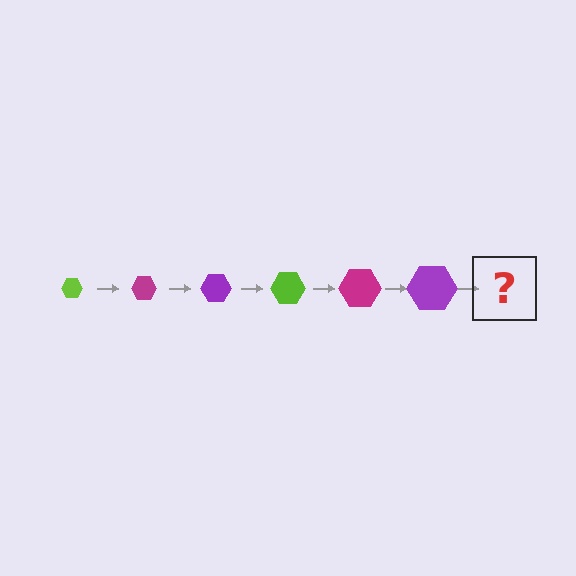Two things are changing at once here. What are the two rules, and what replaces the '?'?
The two rules are that the hexagon grows larger each step and the color cycles through lime, magenta, and purple. The '?' should be a lime hexagon, larger than the previous one.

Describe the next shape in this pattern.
It should be a lime hexagon, larger than the previous one.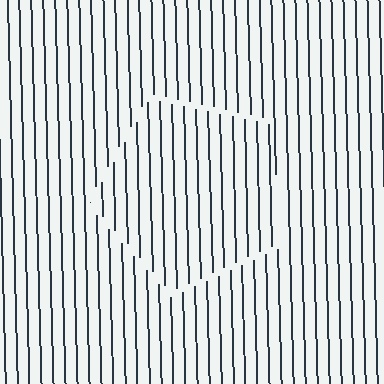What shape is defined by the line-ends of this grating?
An illusory pentagon. The interior of the shape contains the same grating, shifted by half a period — the contour is defined by the phase discontinuity where line-ends from the inner and outer gratings abut.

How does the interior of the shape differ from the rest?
The interior of the shape contains the same grating, shifted by half a period — the contour is defined by the phase discontinuity where line-ends from the inner and outer gratings abut.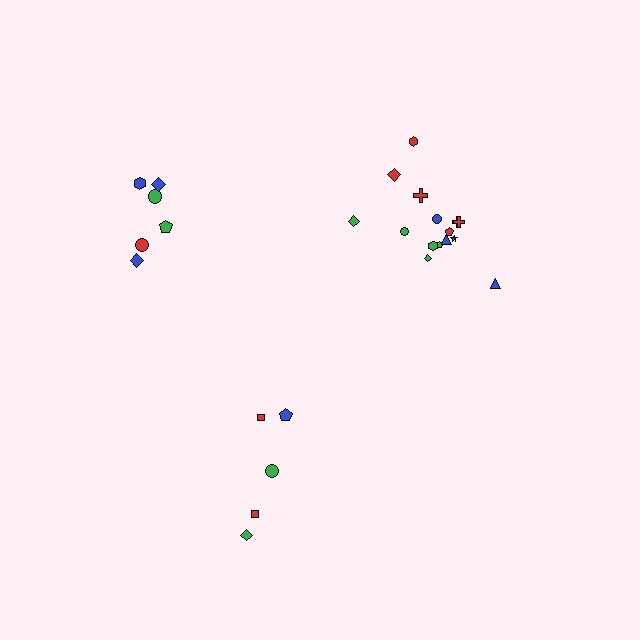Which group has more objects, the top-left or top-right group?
The top-right group.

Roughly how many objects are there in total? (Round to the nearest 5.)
Roughly 25 objects in total.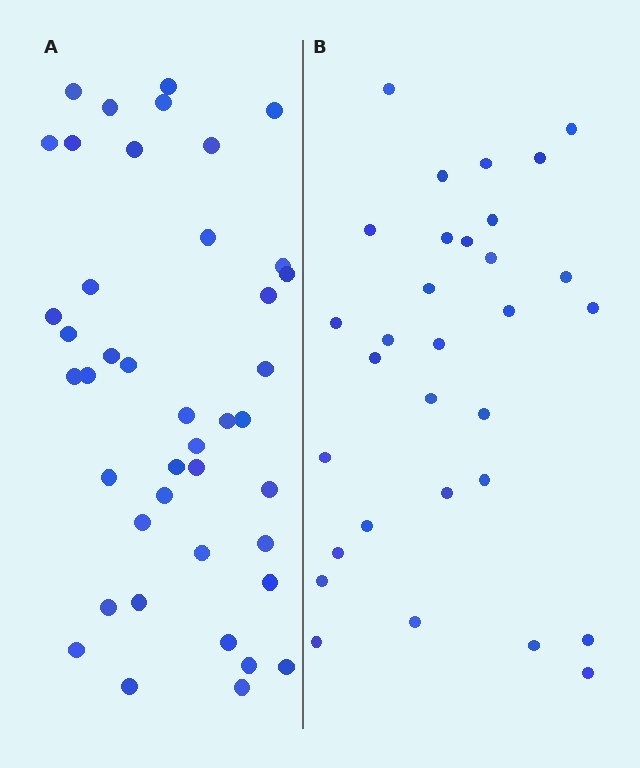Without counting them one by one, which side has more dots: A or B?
Region A (the left region) has more dots.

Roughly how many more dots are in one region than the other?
Region A has roughly 12 or so more dots than region B.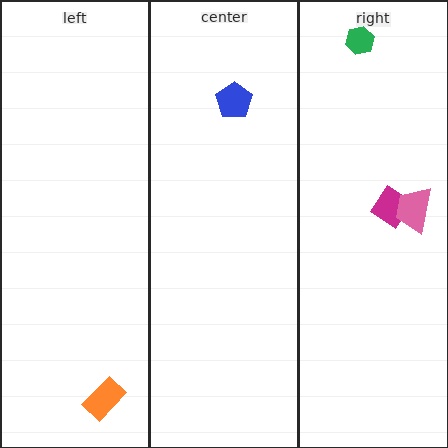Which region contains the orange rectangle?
The left region.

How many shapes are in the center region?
1.